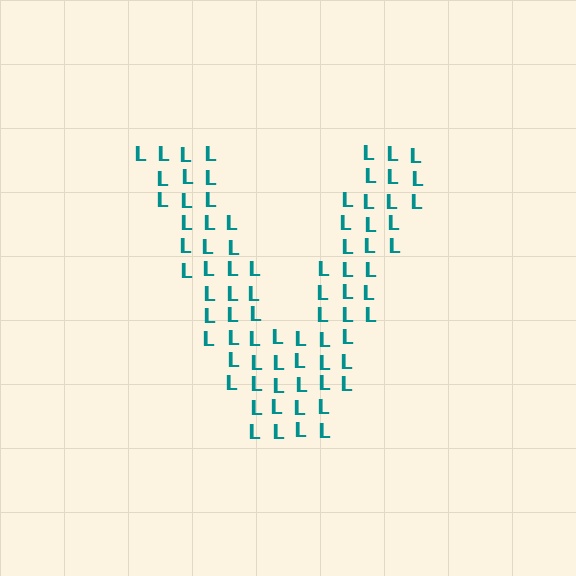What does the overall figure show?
The overall figure shows the letter V.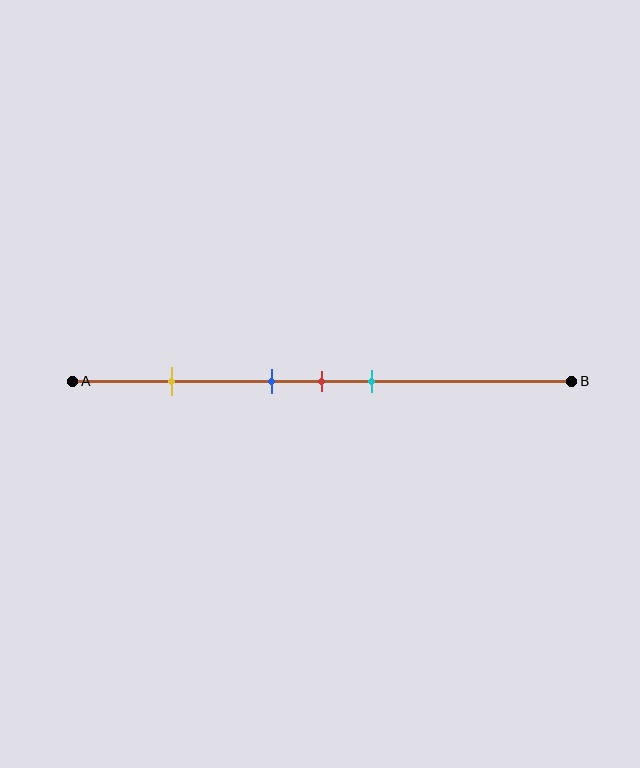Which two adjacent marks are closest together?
The blue and red marks are the closest adjacent pair.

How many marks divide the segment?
There are 4 marks dividing the segment.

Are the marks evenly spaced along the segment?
No, the marks are not evenly spaced.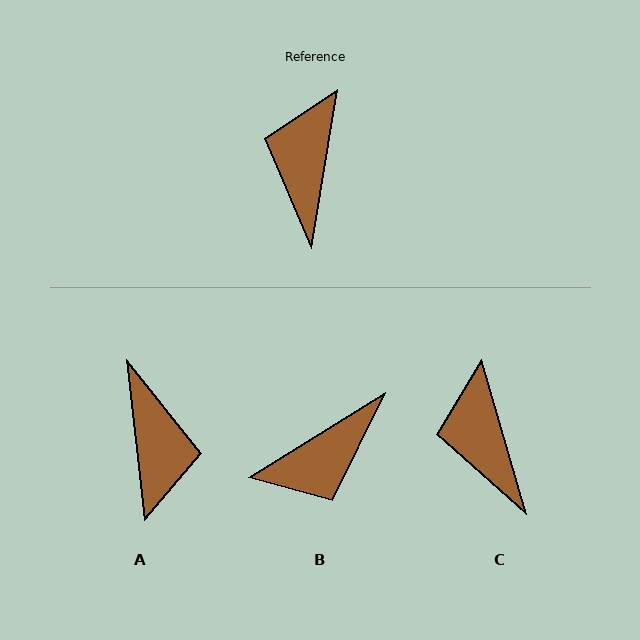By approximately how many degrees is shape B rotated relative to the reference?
Approximately 131 degrees counter-clockwise.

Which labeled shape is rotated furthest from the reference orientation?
A, about 165 degrees away.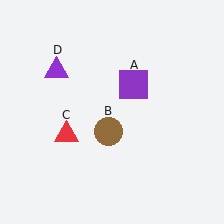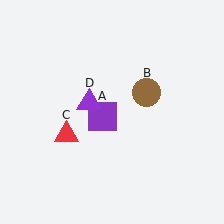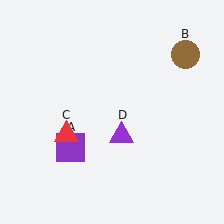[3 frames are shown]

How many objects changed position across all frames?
3 objects changed position: purple square (object A), brown circle (object B), purple triangle (object D).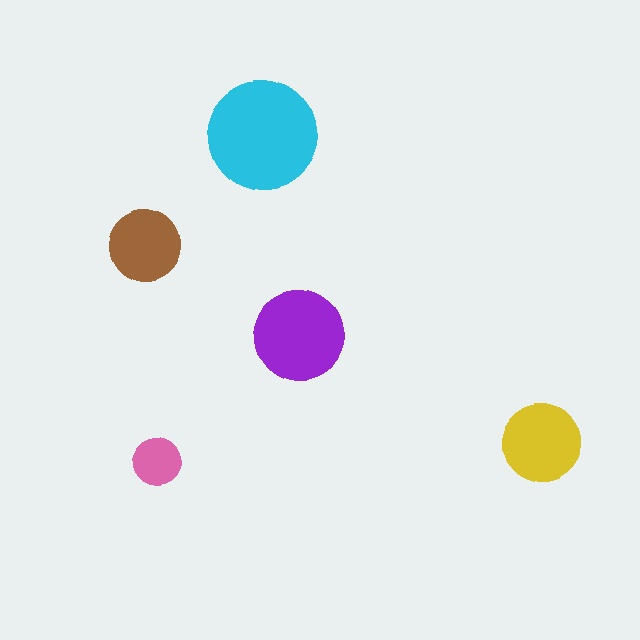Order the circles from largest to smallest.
the cyan one, the purple one, the yellow one, the brown one, the pink one.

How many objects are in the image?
There are 5 objects in the image.